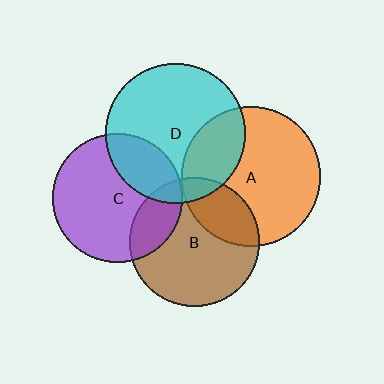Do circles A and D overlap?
Yes.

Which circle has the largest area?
Circle D (cyan).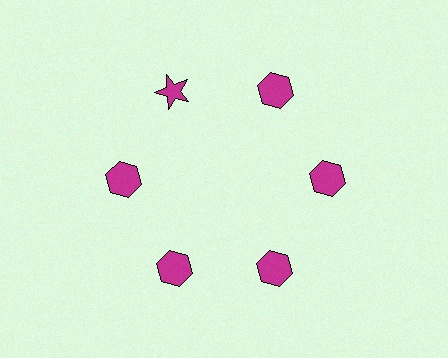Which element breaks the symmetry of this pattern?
The magenta star at roughly the 11 o'clock position breaks the symmetry. All other shapes are magenta hexagons.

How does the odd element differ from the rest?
It has a different shape: star instead of hexagon.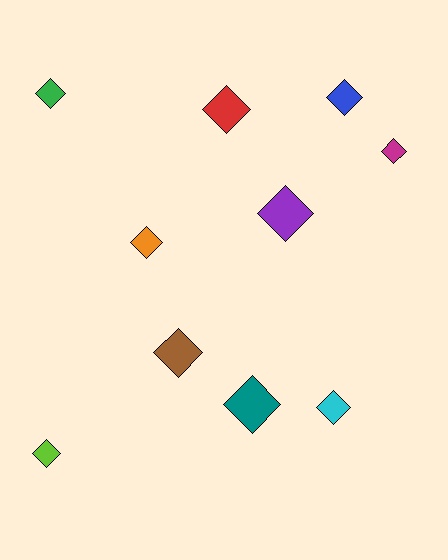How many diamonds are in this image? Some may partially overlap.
There are 10 diamonds.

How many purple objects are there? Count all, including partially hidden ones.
There is 1 purple object.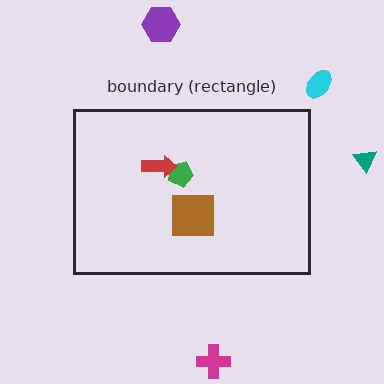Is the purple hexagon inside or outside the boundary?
Outside.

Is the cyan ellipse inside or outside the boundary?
Outside.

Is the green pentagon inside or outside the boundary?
Inside.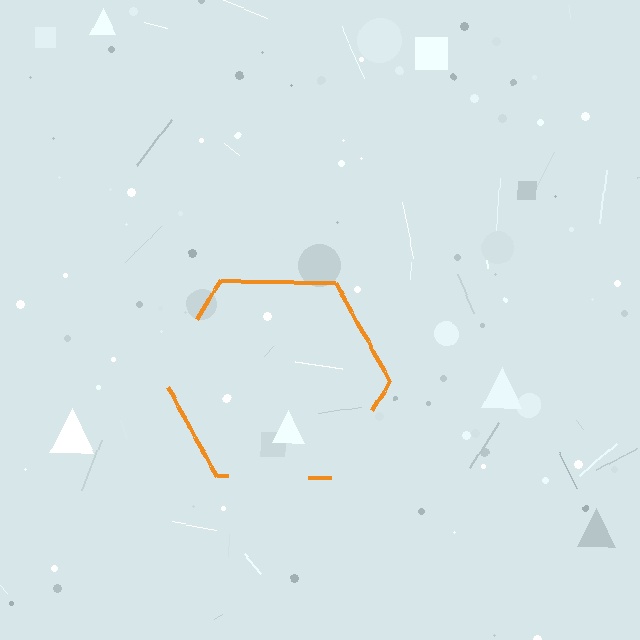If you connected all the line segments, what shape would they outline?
They would outline a hexagon.